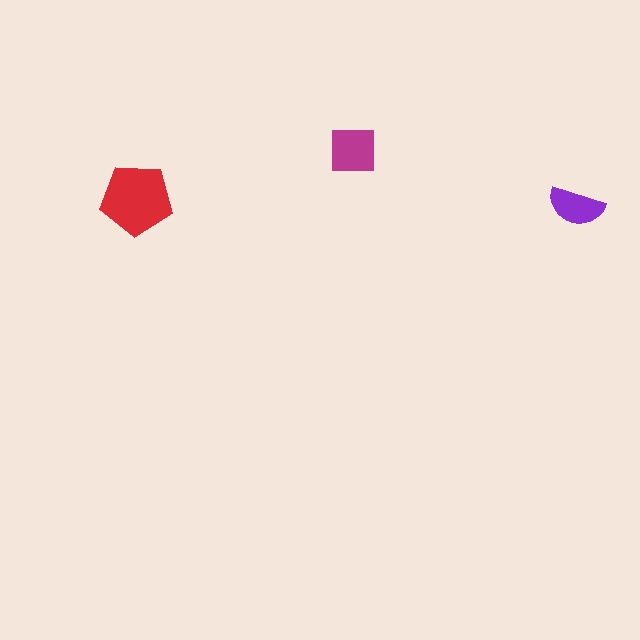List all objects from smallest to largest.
The purple semicircle, the magenta square, the red pentagon.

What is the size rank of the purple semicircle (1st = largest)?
3rd.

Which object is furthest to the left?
The red pentagon is leftmost.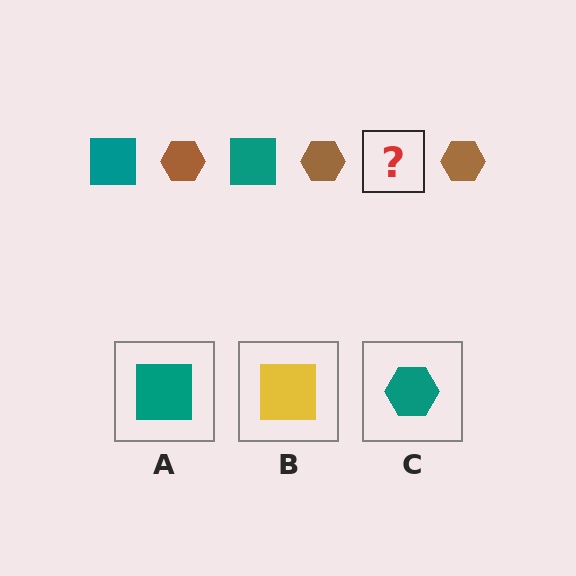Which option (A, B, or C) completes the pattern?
A.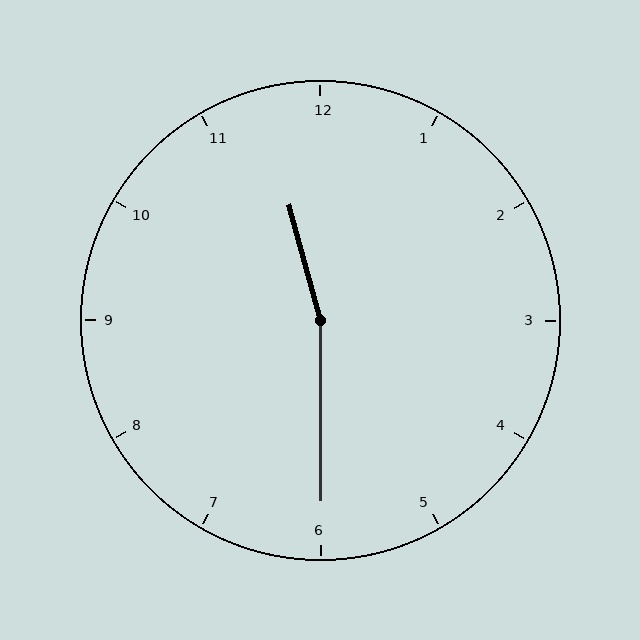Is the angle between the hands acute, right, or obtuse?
It is obtuse.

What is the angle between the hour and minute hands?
Approximately 165 degrees.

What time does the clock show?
11:30.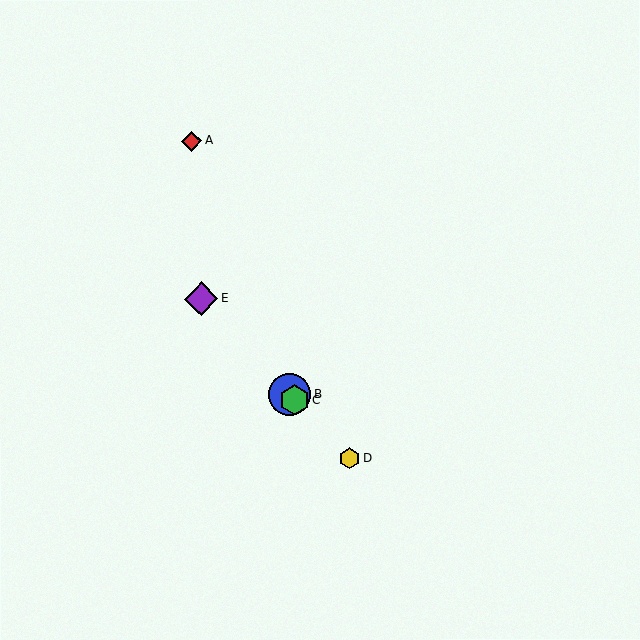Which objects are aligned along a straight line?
Objects B, C, D, E are aligned along a straight line.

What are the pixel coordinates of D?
Object D is at (349, 458).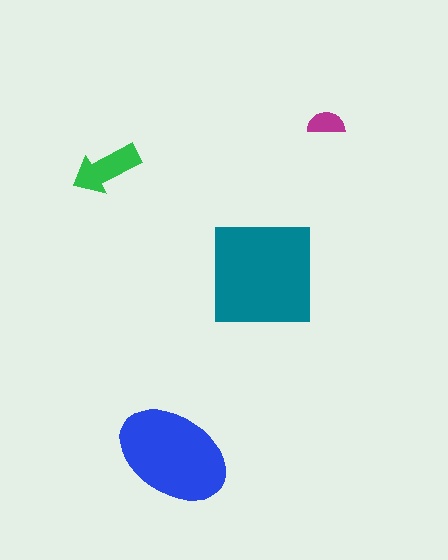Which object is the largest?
The teal square.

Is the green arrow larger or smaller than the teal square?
Smaller.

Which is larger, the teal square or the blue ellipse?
The teal square.